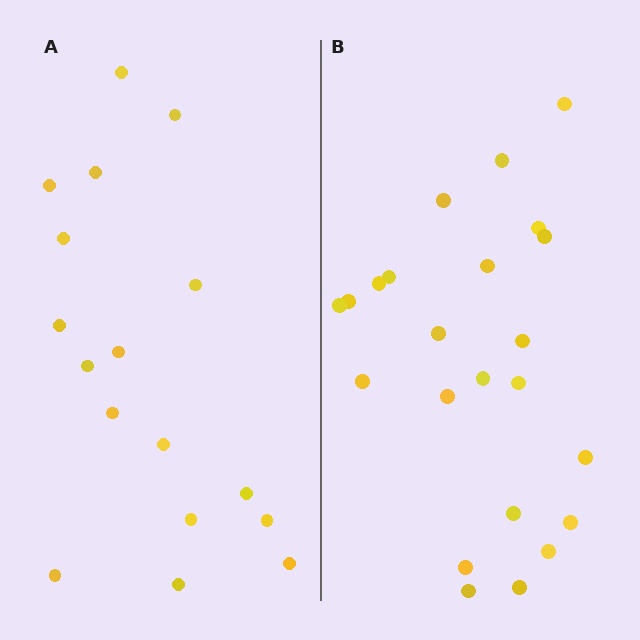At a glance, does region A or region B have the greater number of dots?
Region B (the right region) has more dots.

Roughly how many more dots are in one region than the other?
Region B has about 6 more dots than region A.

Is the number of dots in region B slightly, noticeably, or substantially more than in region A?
Region B has noticeably more, but not dramatically so. The ratio is roughly 1.4 to 1.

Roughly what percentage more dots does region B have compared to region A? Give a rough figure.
About 35% more.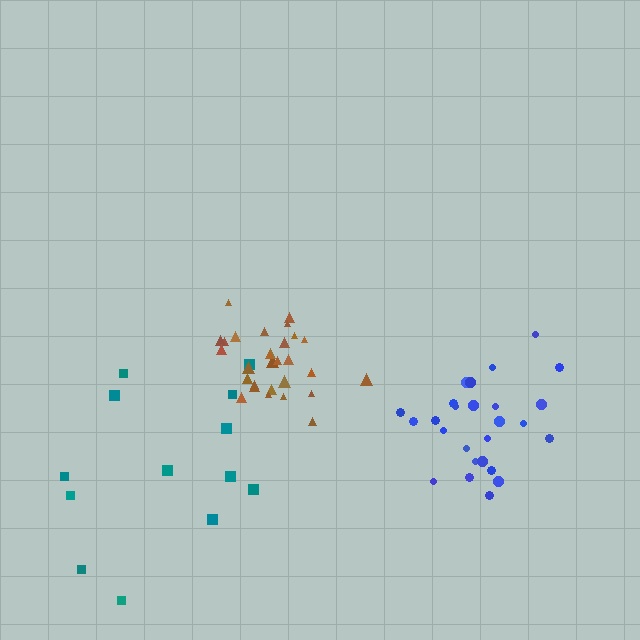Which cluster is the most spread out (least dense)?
Teal.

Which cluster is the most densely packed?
Brown.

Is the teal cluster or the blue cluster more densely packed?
Blue.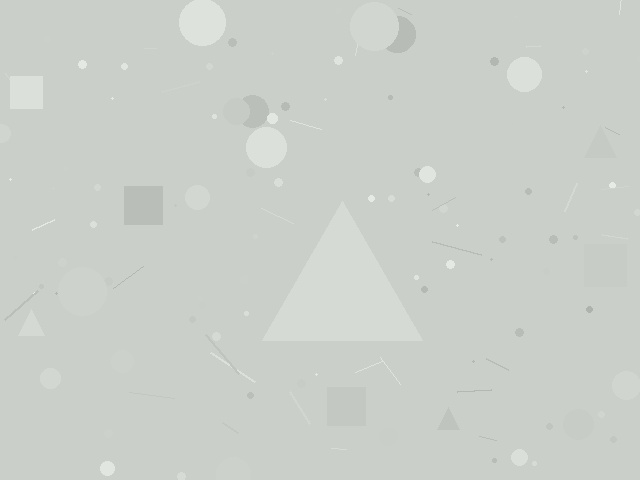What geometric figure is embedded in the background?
A triangle is embedded in the background.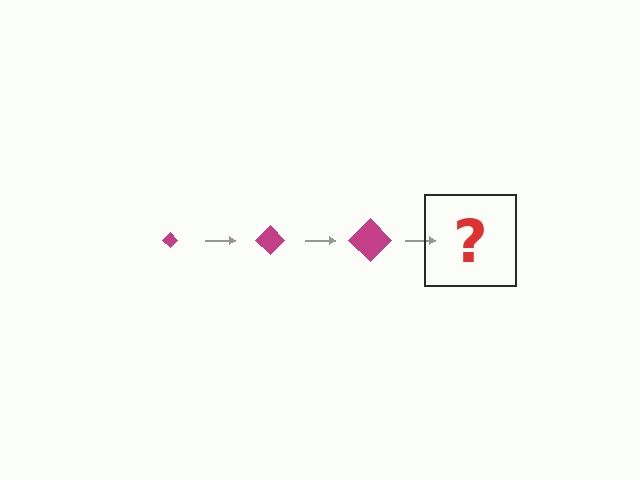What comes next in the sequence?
The next element should be a magenta diamond, larger than the previous one.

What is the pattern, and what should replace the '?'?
The pattern is that the diamond gets progressively larger each step. The '?' should be a magenta diamond, larger than the previous one.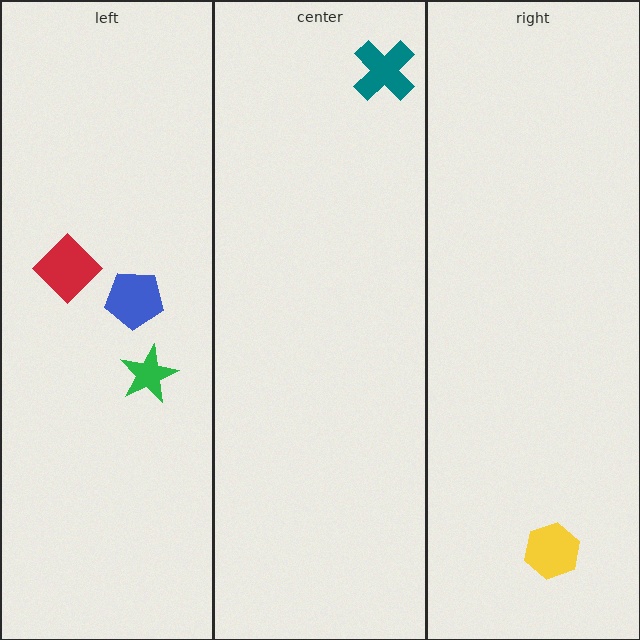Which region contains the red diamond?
The left region.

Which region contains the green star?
The left region.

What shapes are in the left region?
The blue pentagon, the red diamond, the green star.